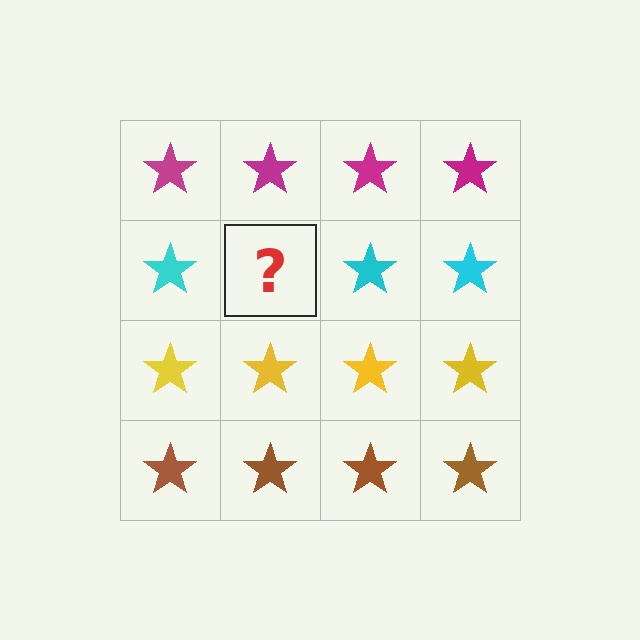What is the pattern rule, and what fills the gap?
The rule is that each row has a consistent color. The gap should be filled with a cyan star.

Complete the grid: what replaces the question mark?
The question mark should be replaced with a cyan star.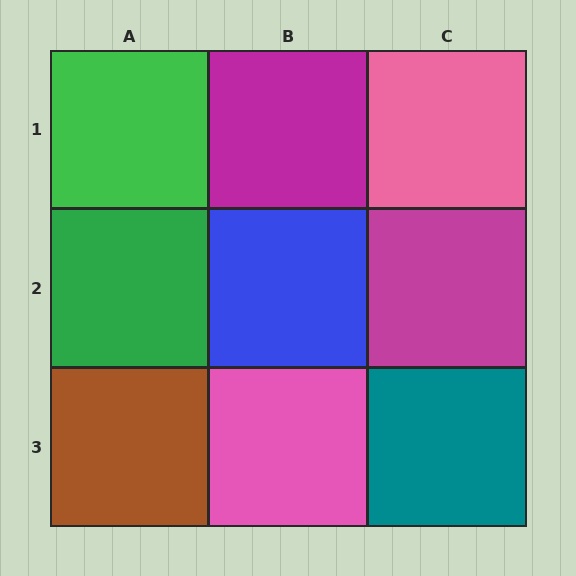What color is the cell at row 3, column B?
Pink.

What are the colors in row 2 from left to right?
Green, blue, magenta.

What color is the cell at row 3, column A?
Brown.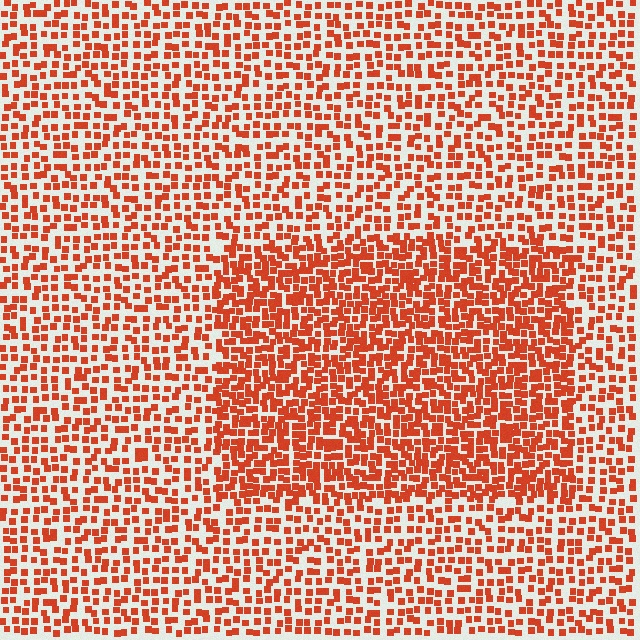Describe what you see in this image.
The image contains small red elements arranged at two different densities. A rectangle-shaped region is visible where the elements are more densely packed than the surrounding area.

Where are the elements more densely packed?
The elements are more densely packed inside the rectangle boundary.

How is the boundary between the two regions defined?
The boundary is defined by a change in element density (approximately 1.7x ratio). All elements are the same color, size, and shape.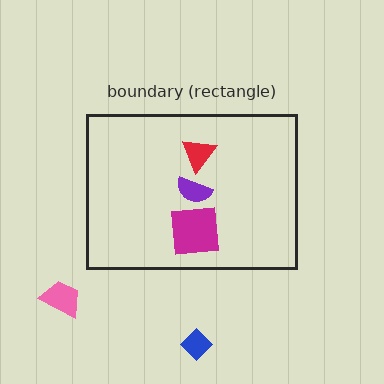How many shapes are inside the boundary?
3 inside, 2 outside.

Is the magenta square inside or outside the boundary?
Inside.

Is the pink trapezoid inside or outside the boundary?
Outside.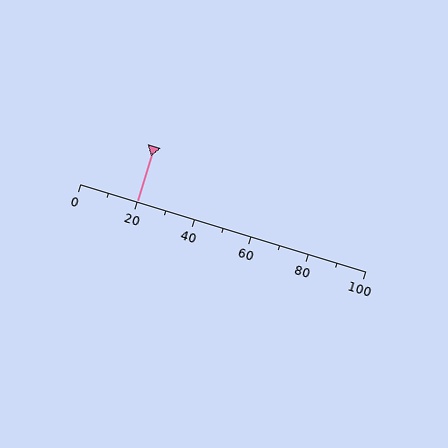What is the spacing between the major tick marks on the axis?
The major ticks are spaced 20 apart.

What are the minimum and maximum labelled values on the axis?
The axis runs from 0 to 100.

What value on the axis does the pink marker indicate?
The marker indicates approximately 20.